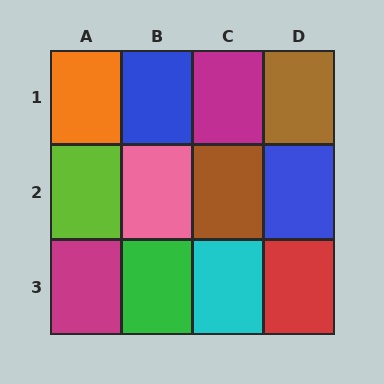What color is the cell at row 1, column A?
Orange.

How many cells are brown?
2 cells are brown.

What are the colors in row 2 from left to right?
Lime, pink, brown, blue.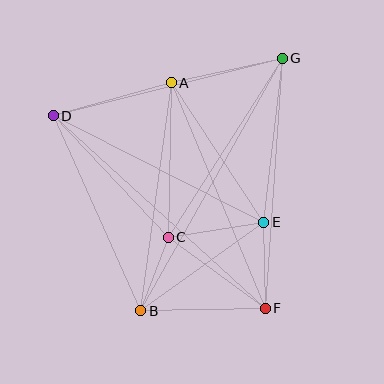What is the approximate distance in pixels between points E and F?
The distance between E and F is approximately 86 pixels.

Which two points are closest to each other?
Points B and C are closest to each other.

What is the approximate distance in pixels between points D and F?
The distance between D and F is approximately 286 pixels.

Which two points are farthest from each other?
Points B and G are farthest from each other.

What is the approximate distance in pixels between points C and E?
The distance between C and E is approximately 96 pixels.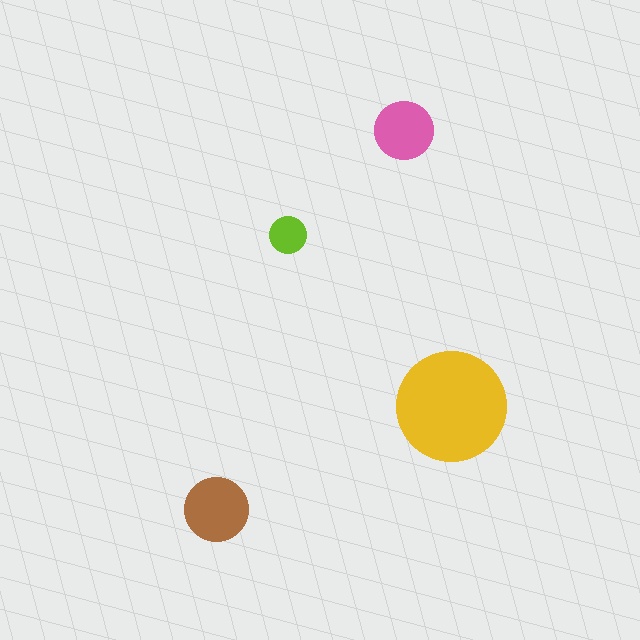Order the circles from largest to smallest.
the yellow one, the brown one, the pink one, the lime one.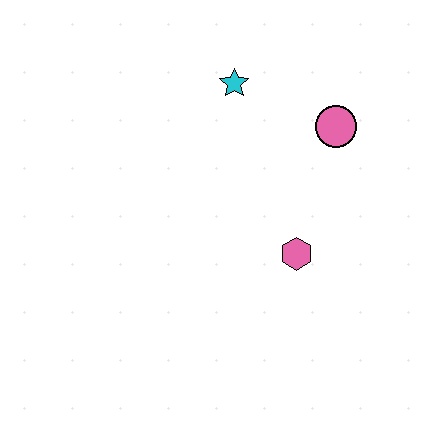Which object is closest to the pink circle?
The cyan star is closest to the pink circle.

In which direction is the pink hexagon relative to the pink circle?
The pink hexagon is below the pink circle.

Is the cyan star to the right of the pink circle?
No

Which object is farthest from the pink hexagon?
The cyan star is farthest from the pink hexagon.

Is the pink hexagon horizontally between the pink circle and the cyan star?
Yes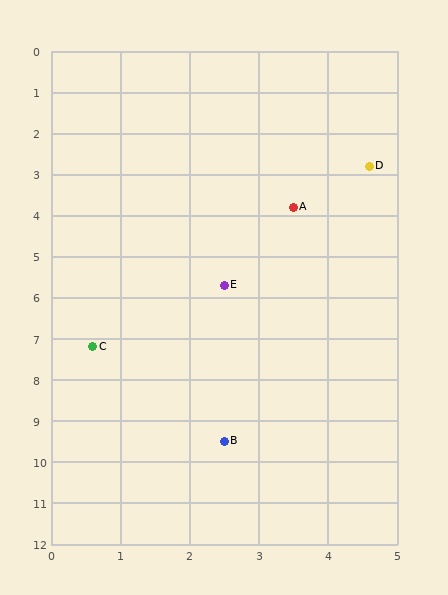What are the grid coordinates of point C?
Point C is at approximately (0.6, 7.2).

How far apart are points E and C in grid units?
Points E and C are about 2.4 grid units apart.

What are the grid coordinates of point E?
Point E is at approximately (2.5, 5.7).